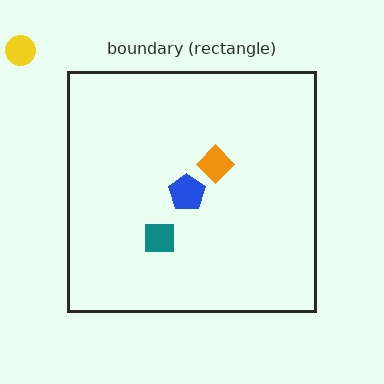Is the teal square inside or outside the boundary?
Inside.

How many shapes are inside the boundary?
3 inside, 1 outside.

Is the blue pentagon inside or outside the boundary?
Inside.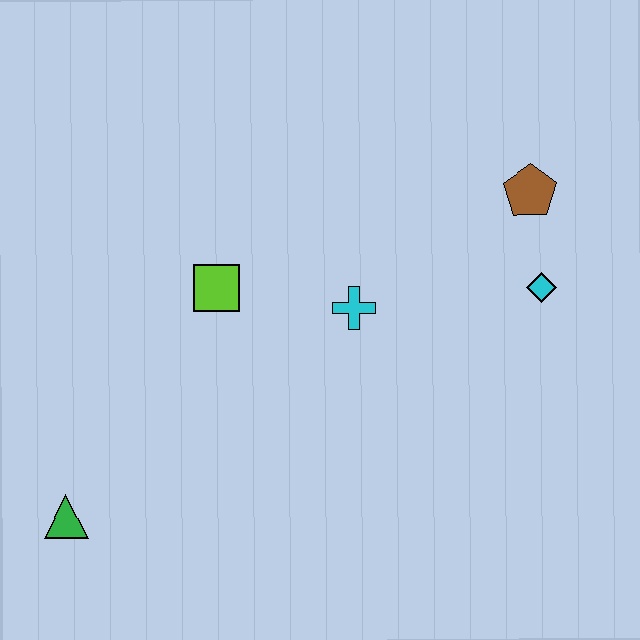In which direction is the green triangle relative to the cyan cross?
The green triangle is to the left of the cyan cross.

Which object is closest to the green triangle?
The lime square is closest to the green triangle.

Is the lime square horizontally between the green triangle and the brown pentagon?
Yes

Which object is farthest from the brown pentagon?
The green triangle is farthest from the brown pentagon.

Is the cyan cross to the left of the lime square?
No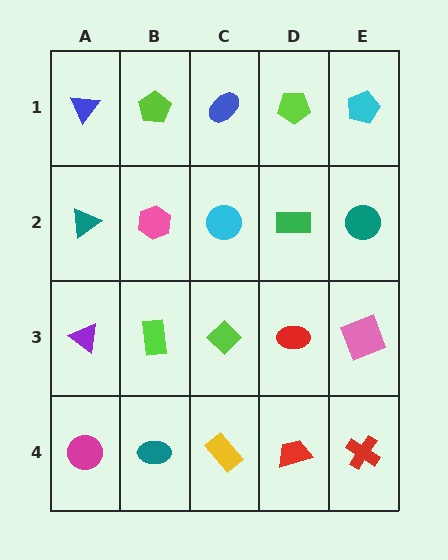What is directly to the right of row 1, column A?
A lime pentagon.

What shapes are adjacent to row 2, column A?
A blue triangle (row 1, column A), a purple triangle (row 3, column A), a pink hexagon (row 2, column B).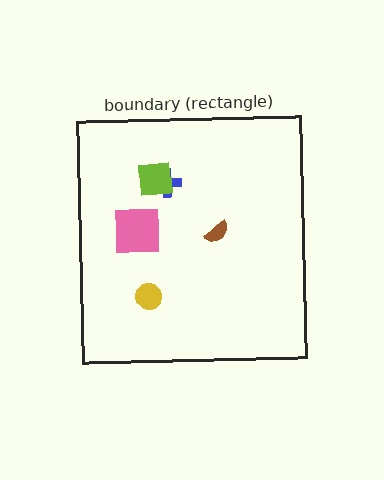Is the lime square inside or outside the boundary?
Inside.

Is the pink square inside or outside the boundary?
Inside.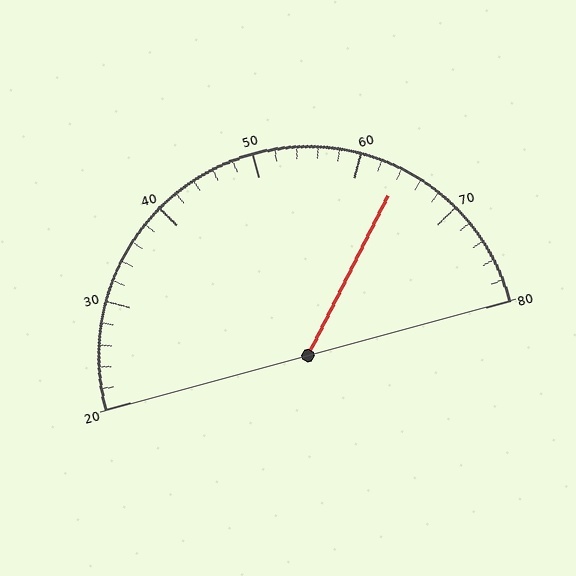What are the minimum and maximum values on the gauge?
The gauge ranges from 20 to 80.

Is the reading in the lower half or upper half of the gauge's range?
The reading is in the upper half of the range (20 to 80).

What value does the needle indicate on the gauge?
The needle indicates approximately 64.